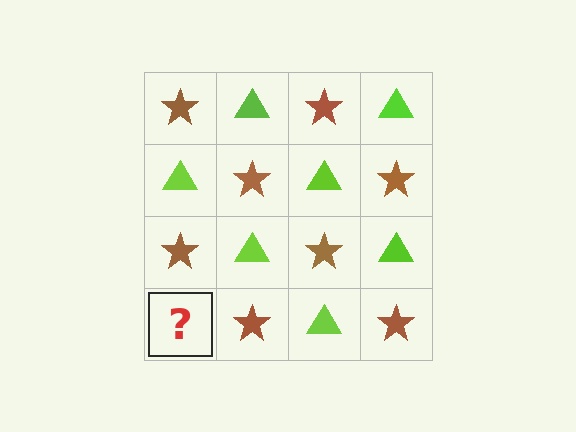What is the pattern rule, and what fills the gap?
The rule is that it alternates brown star and lime triangle in a checkerboard pattern. The gap should be filled with a lime triangle.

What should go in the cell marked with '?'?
The missing cell should contain a lime triangle.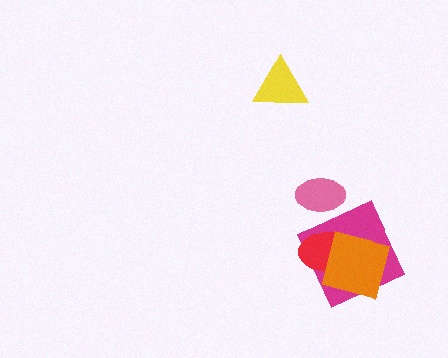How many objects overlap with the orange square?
2 objects overlap with the orange square.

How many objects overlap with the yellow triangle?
0 objects overlap with the yellow triangle.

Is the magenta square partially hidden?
Yes, it is partially covered by another shape.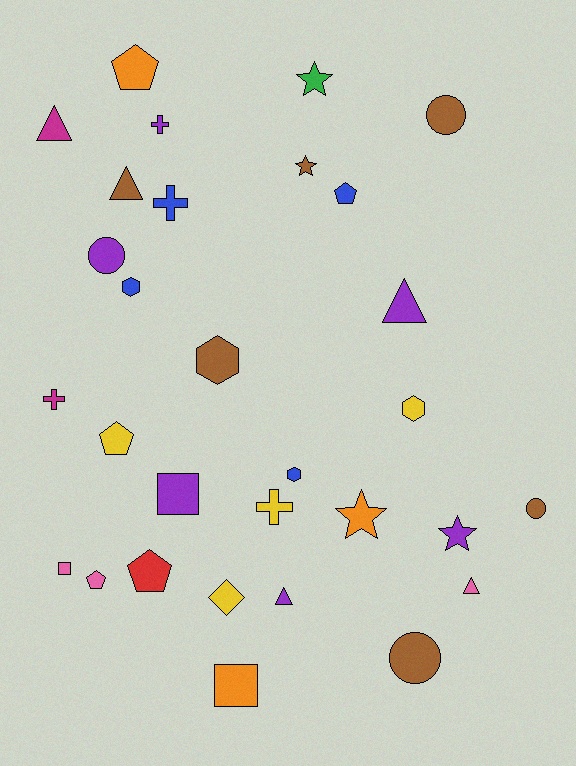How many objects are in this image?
There are 30 objects.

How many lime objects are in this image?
There are no lime objects.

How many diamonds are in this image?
There is 1 diamond.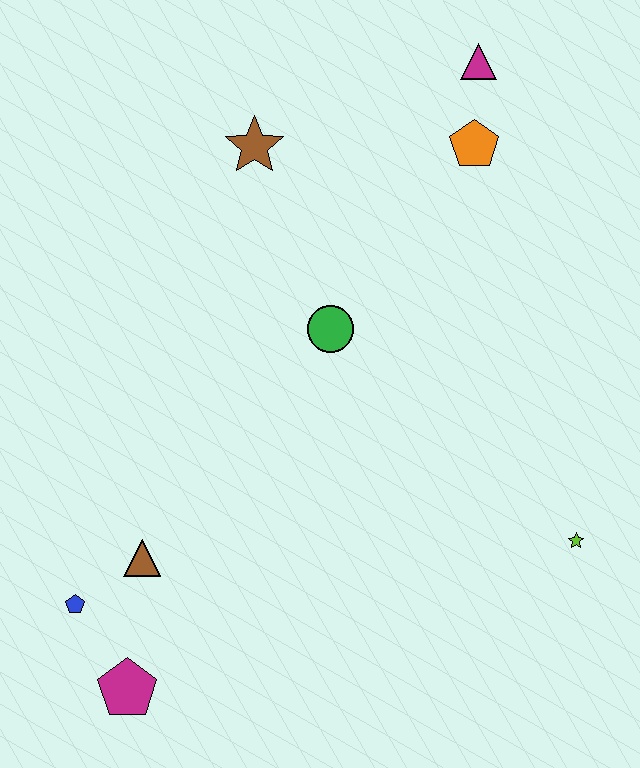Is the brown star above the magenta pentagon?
Yes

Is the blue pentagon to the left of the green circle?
Yes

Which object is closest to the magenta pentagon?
The blue pentagon is closest to the magenta pentagon.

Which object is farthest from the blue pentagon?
The magenta triangle is farthest from the blue pentagon.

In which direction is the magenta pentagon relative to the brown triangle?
The magenta pentagon is below the brown triangle.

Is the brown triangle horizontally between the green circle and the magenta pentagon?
Yes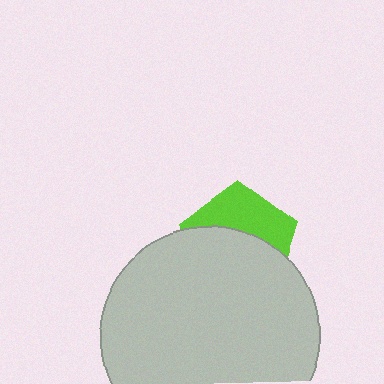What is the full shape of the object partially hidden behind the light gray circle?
The partially hidden object is a lime pentagon.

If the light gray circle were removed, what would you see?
You would see the complete lime pentagon.